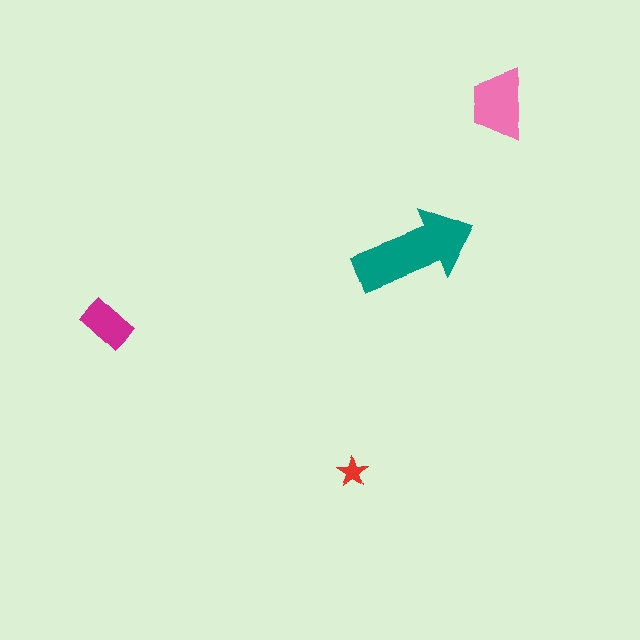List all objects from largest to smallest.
The teal arrow, the pink trapezoid, the magenta rectangle, the red star.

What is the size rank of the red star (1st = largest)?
4th.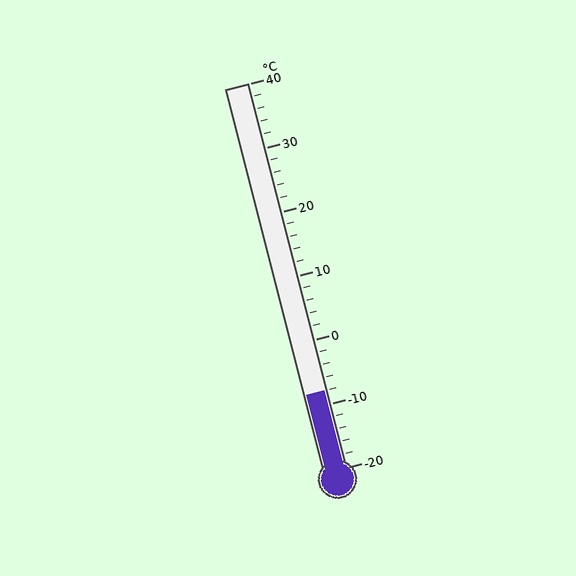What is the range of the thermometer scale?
The thermometer scale ranges from -20°C to 40°C.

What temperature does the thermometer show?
The thermometer shows approximately -8°C.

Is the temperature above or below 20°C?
The temperature is below 20°C.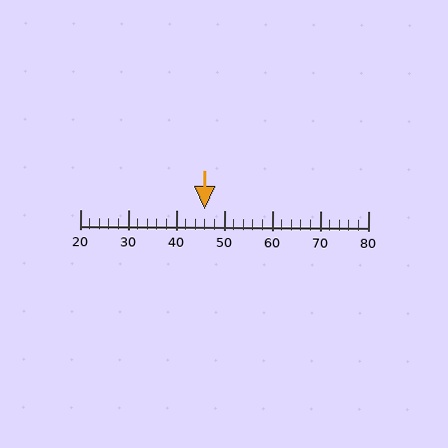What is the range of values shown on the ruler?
The ruler shows values from 20 to 80.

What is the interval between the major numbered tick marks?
The major tick marks are spaced 10 units apart.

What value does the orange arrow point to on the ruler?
The orange arrow points to approximately 46.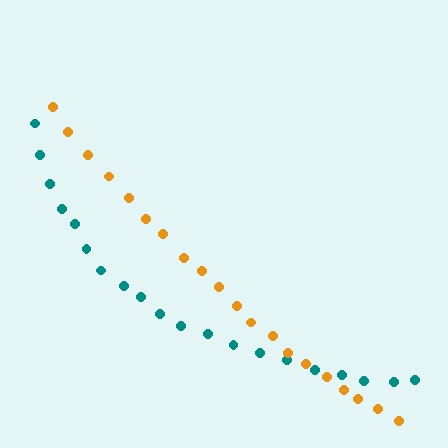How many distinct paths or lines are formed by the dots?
There are 2 distinct paths.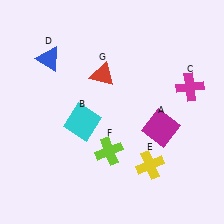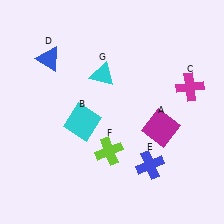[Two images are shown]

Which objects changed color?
E changed from yellow to blue. G changed from red to cyan.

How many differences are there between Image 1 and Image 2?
There are 2 differences between the two images.